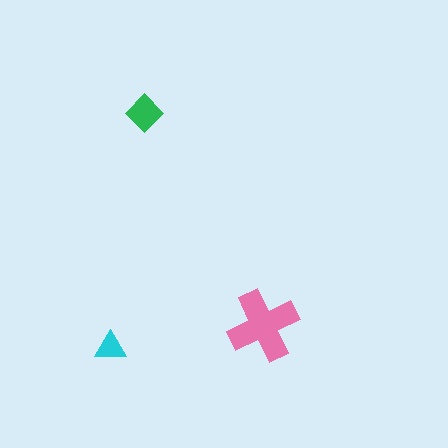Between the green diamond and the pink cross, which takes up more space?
The pink cross.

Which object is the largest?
The pink cross.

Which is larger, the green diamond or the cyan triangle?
The green diamond.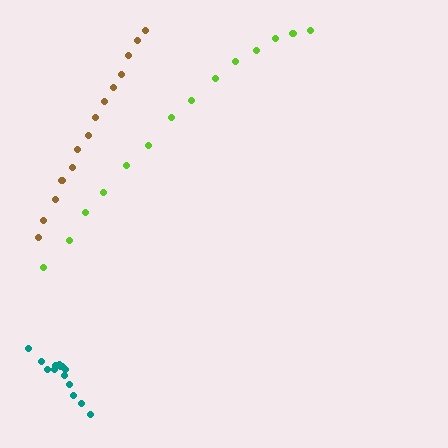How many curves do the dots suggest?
There are 3 distinct paths.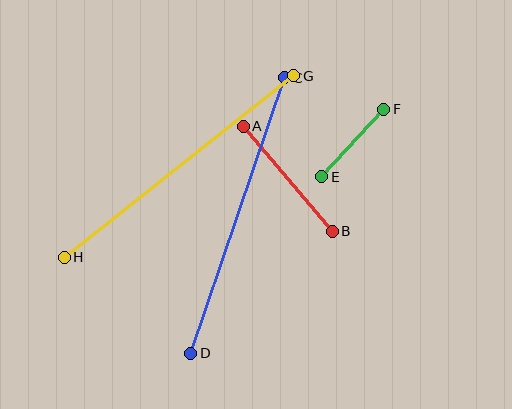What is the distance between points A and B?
The distance is approximately 138 pixels.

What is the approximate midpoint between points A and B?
The midpoint is at approximately (288, 179) pixels.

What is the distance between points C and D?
The distance is approximately 291 pixels.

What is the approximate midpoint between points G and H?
The midpoint is at approximately (179, 167) pixels.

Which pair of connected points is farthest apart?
Points G and H are farthest apart.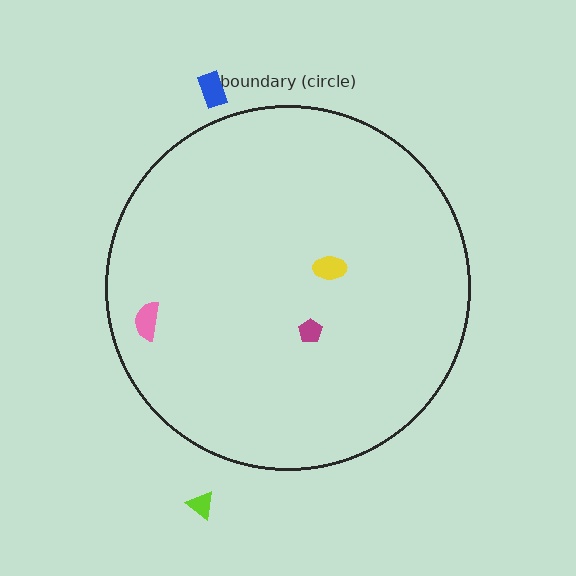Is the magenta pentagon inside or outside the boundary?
Inside.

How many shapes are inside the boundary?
3 inside, 2 outside.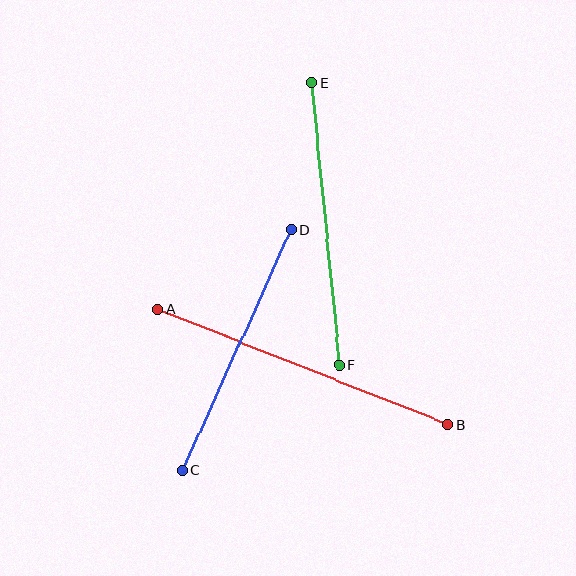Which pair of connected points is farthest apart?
Points A and B are farthest apart.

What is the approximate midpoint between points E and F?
The midpoint is at approximately (326, 224) pixels.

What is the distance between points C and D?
The distance is approximately 264 pixels.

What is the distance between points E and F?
The distance is approximately 283 pixels.